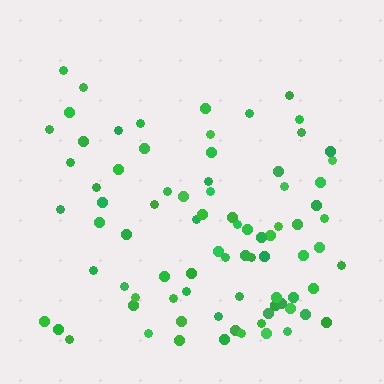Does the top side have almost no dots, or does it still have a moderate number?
Still a moderate number, just noticeably fewer than the bottom.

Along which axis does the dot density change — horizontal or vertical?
Vertical.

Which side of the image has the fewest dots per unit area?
The top.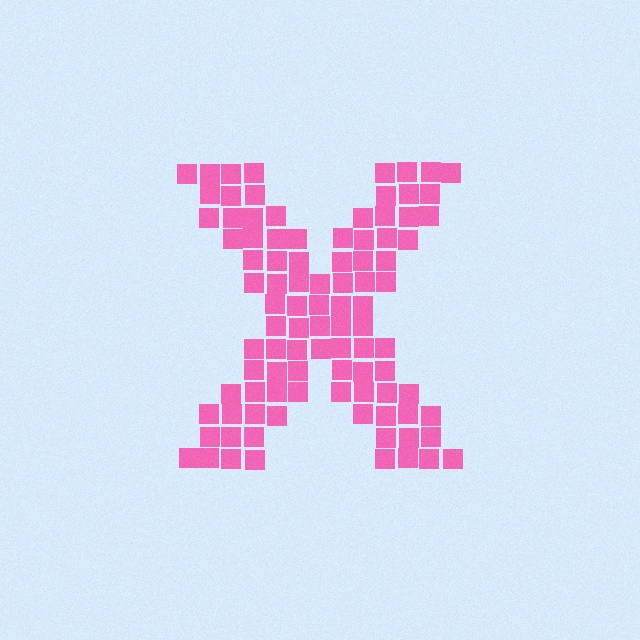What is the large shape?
The large shape is the letter X.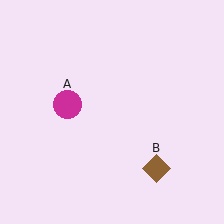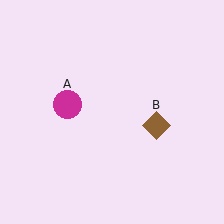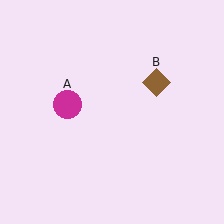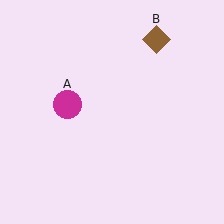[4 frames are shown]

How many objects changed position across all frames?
1 object changed position: brown diamond (object B).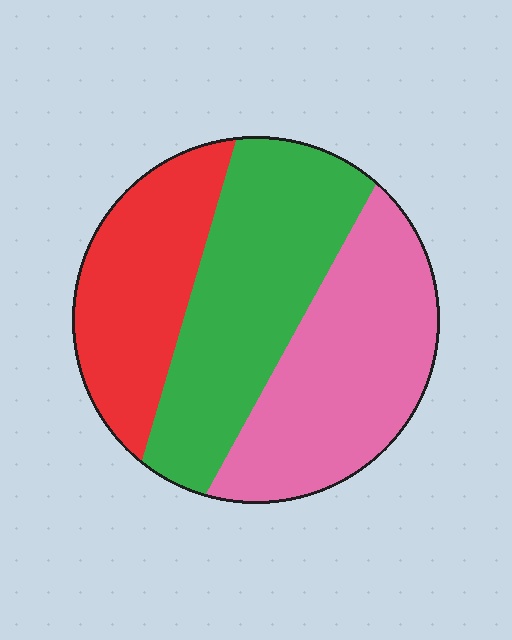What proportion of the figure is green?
Green covers 37% of the figure.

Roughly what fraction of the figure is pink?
Pink takes up between a third and a half of the figure.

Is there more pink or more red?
Pink.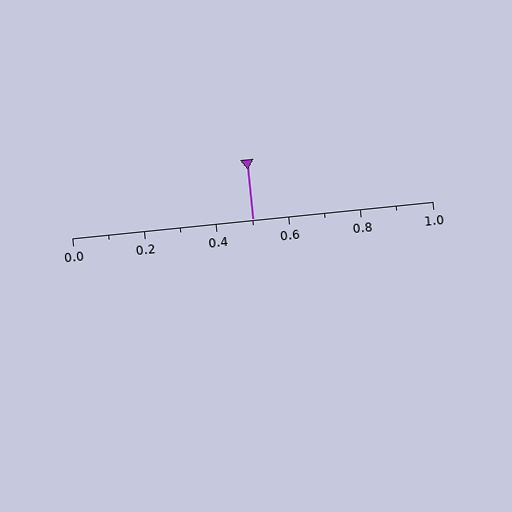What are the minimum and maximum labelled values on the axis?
The axis runs from 0.0 to 1.0.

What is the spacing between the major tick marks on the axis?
The major ticks are spaced 0.2 apart.